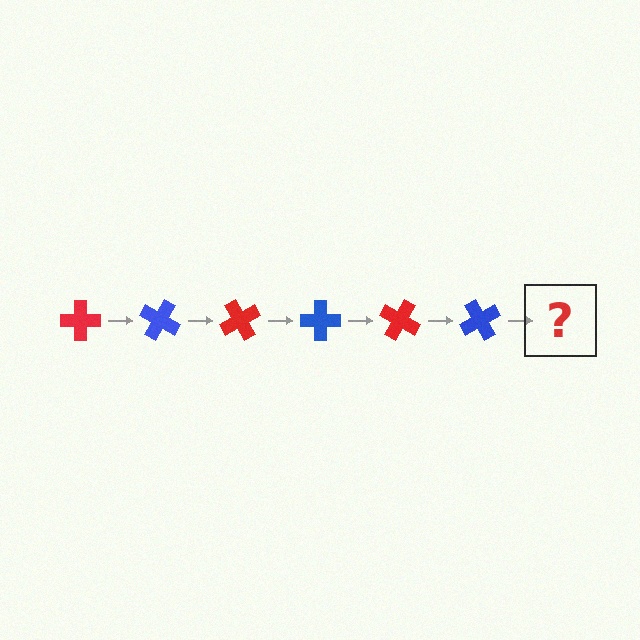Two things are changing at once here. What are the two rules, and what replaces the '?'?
The two rules are that it rotates 30 degrees each step and the color cycles through red and blue. The '?' should be a red cross, rotated 180 degrees from the start.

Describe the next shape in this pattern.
It should be a red cross, rotated 180 degrees from the start.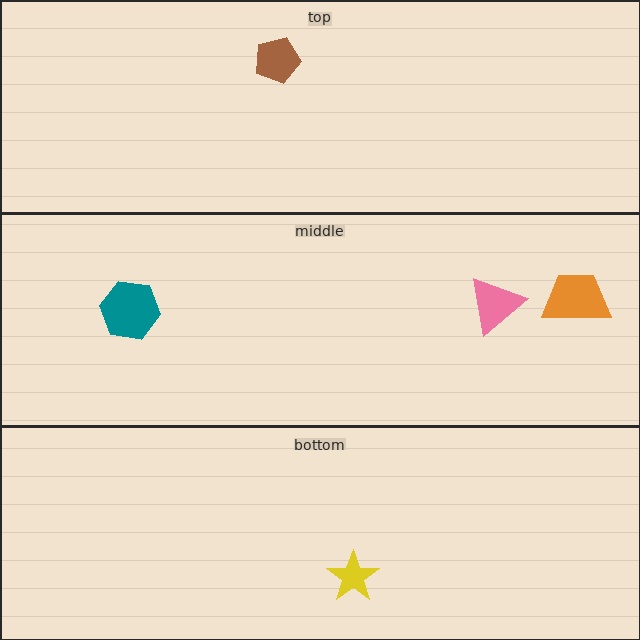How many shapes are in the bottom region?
1.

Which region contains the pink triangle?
The middle region.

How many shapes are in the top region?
1.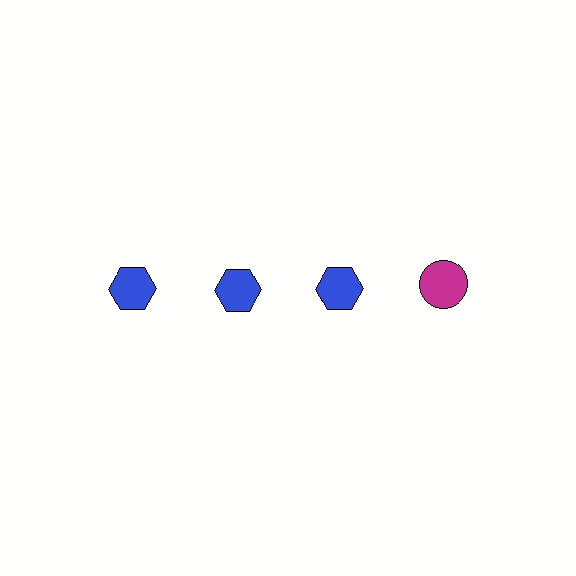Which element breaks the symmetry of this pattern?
The magenta circle in the top row, second from right column breaks the symmetry. All other shapes are blue hexagons.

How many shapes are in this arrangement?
There are 4 shapes arranged in a grid pattern.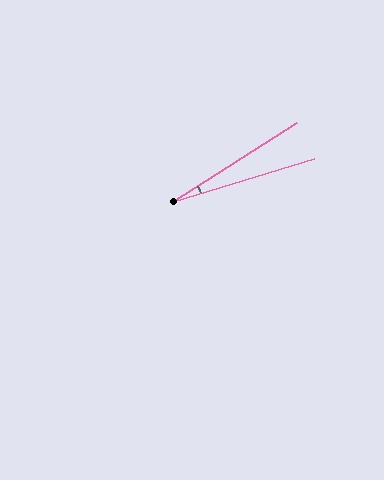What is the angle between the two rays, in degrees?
Approximately 16 degrees.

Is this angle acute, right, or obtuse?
It is acute.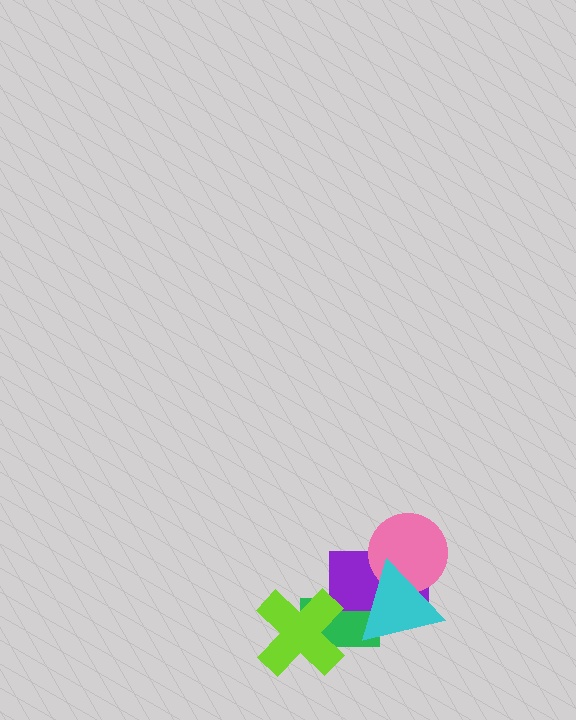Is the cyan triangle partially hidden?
No, no other shape covers it.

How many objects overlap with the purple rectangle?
3 objects overlap with the purple rectangle.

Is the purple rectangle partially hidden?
Yes, it is partially covered by another shape.